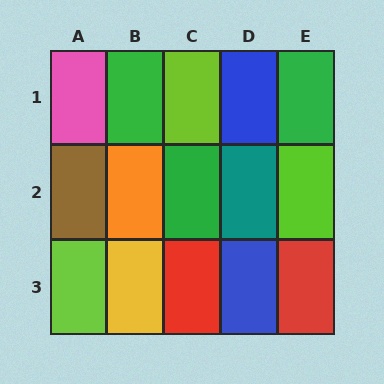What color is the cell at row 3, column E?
Red.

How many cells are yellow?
1 cell is yellow.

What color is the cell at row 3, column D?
Blue.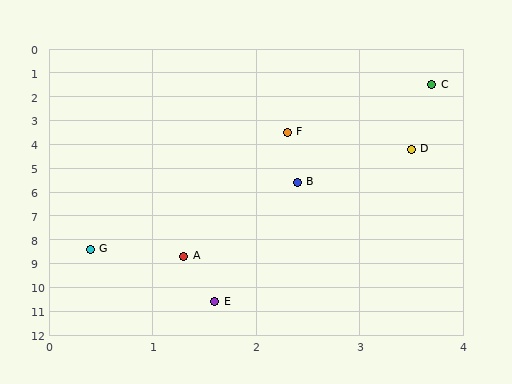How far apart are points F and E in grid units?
Points F and E are about 7.1 grid units apart.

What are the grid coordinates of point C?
Point C is at approximately (3.7, 1.5).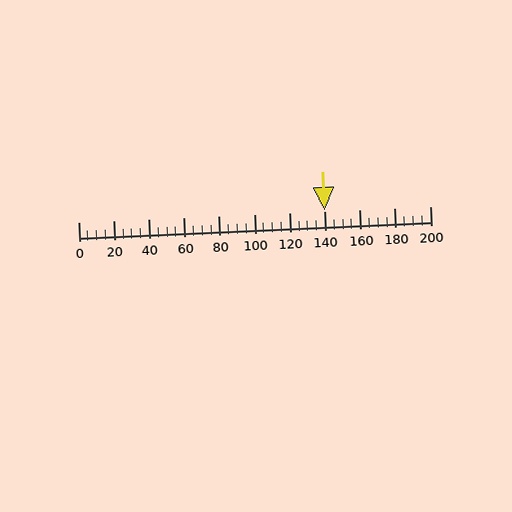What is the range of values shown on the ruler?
The ruler shows values from 0 to 200.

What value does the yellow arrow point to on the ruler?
The yellow arrow points to approximately 140.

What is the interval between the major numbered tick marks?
The major tick marks are spaced 20 units apart.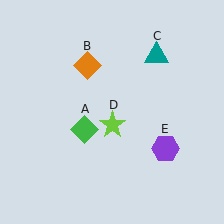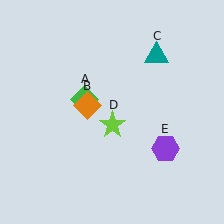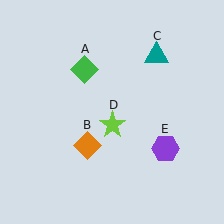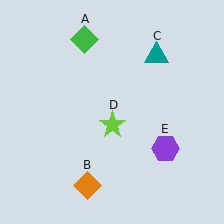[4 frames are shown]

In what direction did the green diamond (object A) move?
The green diamond (object A) moved up.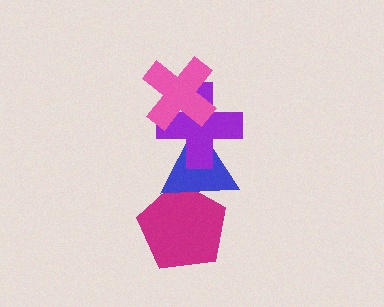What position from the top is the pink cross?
The pink cross is 1st from the top.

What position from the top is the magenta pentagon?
The magenta pentagon is 4th from the top.